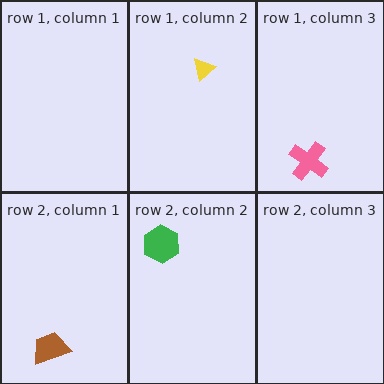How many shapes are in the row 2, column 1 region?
1.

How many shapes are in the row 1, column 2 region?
1.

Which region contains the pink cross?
The row 1, column 3 region.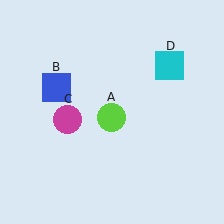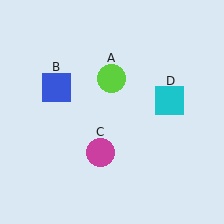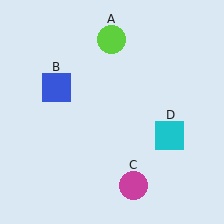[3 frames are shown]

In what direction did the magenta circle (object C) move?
The magenta circle (object C) moved down and to the right.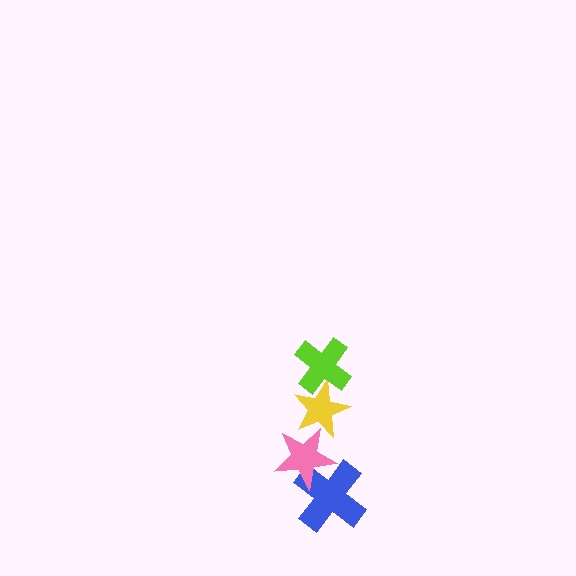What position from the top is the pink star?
The pink star is 3rd from the top.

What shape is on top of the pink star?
The yellow star is on top of the pink star.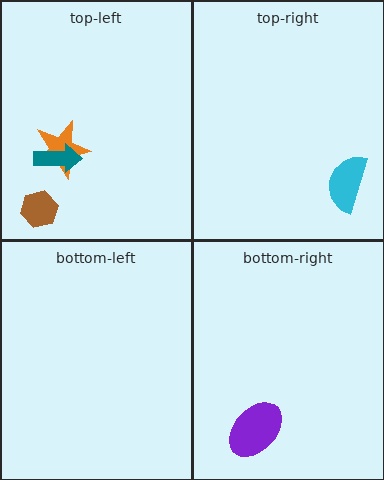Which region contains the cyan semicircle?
The top-right region.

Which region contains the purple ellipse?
The bottom-right region.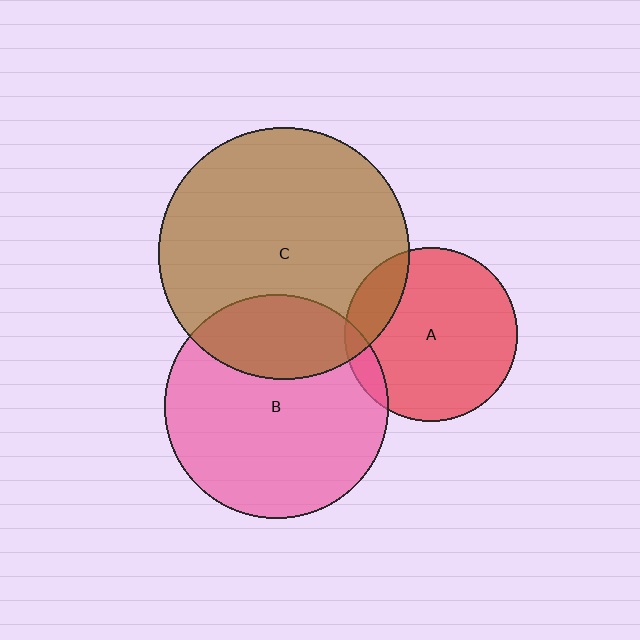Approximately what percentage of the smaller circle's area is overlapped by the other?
Approximately 15%.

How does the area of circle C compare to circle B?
Approximately 1.3 times.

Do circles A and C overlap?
Yes.